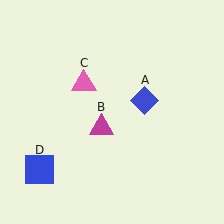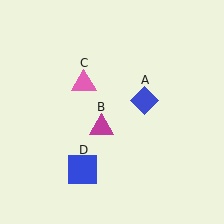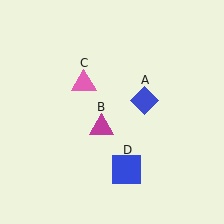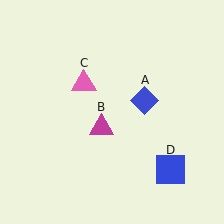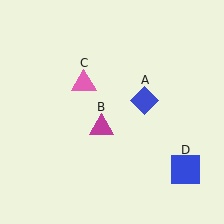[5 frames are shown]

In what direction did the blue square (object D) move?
The blue square (object D) moved right.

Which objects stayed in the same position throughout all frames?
Blue diamond (object A) and magenta triangle (object B) and pink triangle (object C) remained stationary.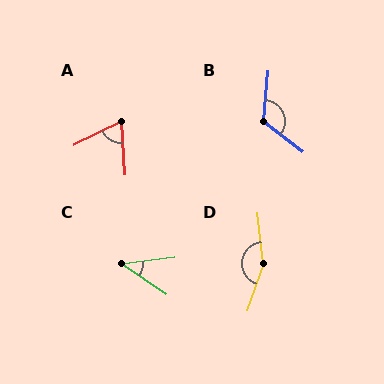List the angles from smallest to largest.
C (42°), A (67°), B (122°), D (154°).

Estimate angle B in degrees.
Approximately 122 degrees.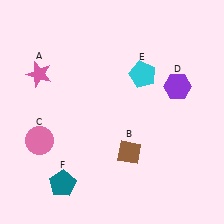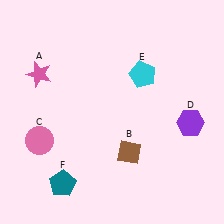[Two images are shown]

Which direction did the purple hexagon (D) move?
The purple hexagon (D) moved down.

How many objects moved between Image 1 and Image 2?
1 object moved between the two images.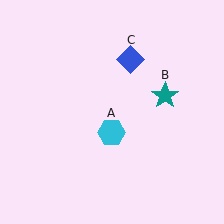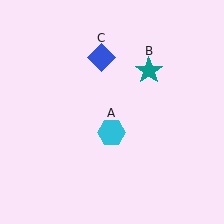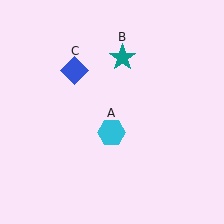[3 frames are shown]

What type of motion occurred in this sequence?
The teal star (object B), blue diamond (object C) rotated counterclockwise around the center of the scene.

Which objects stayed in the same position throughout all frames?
Cyan hexagon (object A) remained stationary.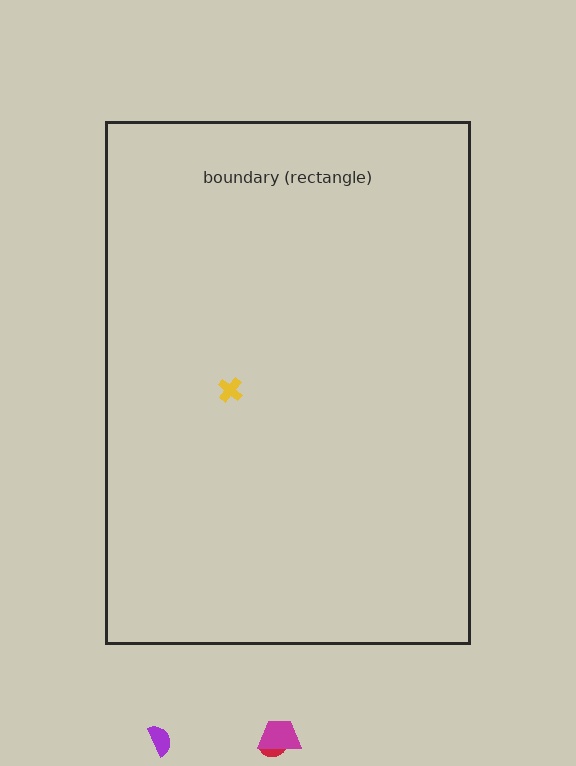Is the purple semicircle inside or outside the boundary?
Outside.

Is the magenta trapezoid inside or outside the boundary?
Outside.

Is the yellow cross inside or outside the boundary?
Inside.